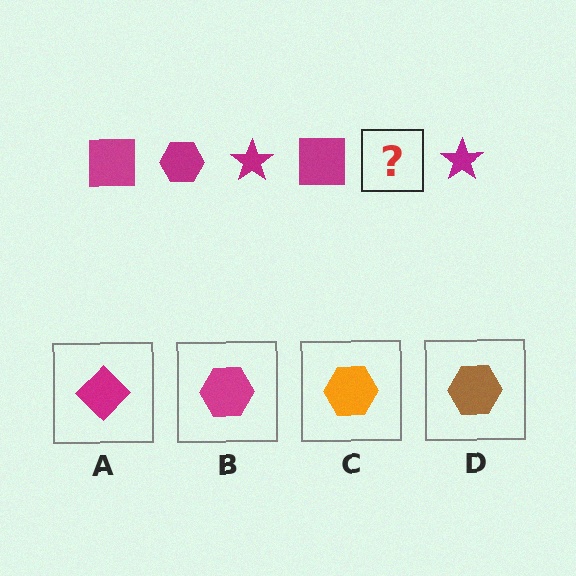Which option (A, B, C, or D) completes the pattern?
B.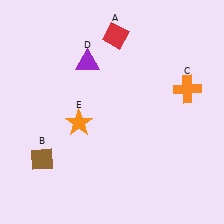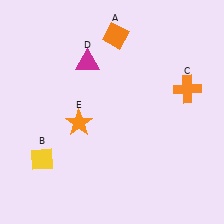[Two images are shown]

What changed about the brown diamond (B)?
In Image 1, B is brown. In Image 2, it changed to yellow.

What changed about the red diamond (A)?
In Image 1, A is red. In Image 2, it changed to orange.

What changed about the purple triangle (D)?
In Image 1, D is purple. In Image 2, it changed to magenta.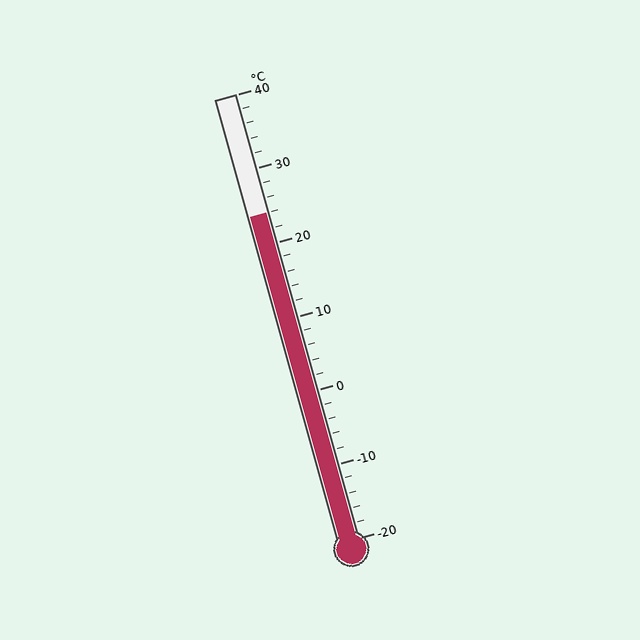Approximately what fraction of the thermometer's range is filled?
The thermometer is filled to approximately 75% of its range.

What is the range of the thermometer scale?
The thermometer scale ranges from -20°C to 40°C.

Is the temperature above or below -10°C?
The temperature is above -10°C.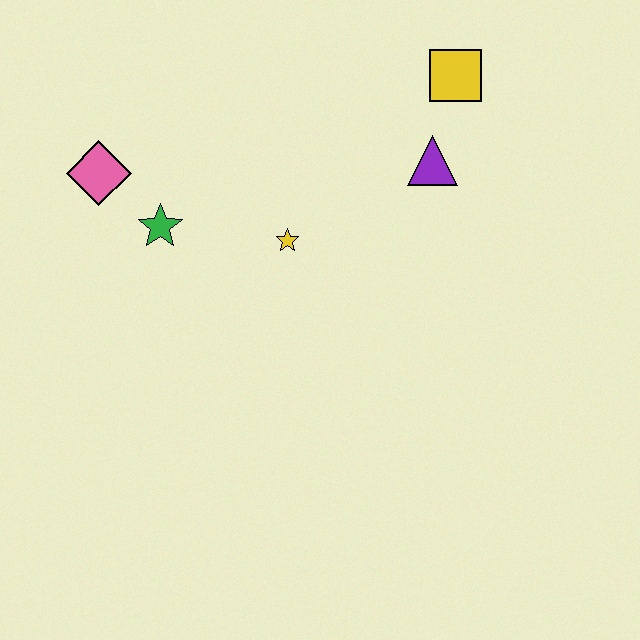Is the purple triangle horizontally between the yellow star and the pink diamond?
No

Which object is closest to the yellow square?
The purple triangle is closest to the yellow square.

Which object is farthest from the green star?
The yellow square is farthest from the green star.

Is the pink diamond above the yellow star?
Yes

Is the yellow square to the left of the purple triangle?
No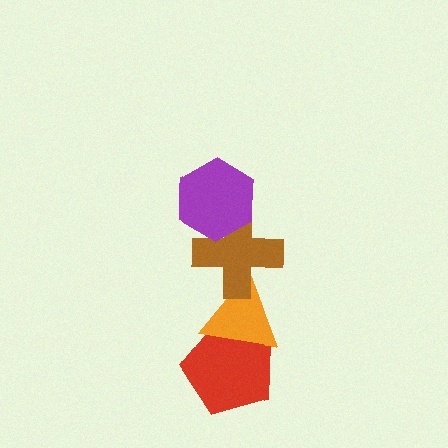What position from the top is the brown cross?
The brown cross is 2nd from the top.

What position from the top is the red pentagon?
The red pentagon is 4th from the top.